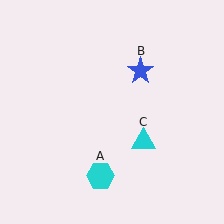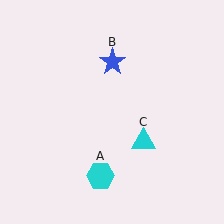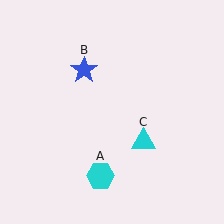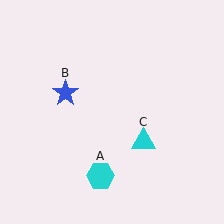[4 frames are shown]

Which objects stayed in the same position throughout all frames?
Cyan hexagon (object A) and cyan triangle (object C) remained stationary.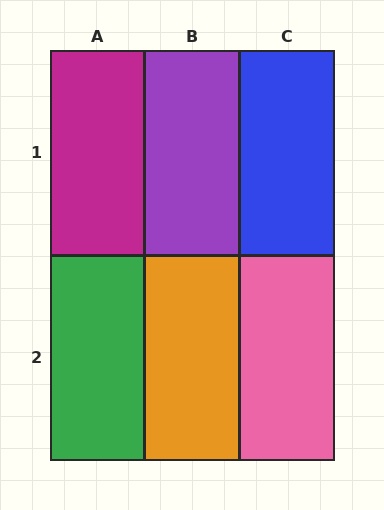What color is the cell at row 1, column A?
Magenta.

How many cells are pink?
1 cell is pink.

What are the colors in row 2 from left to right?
Green, orange, pink.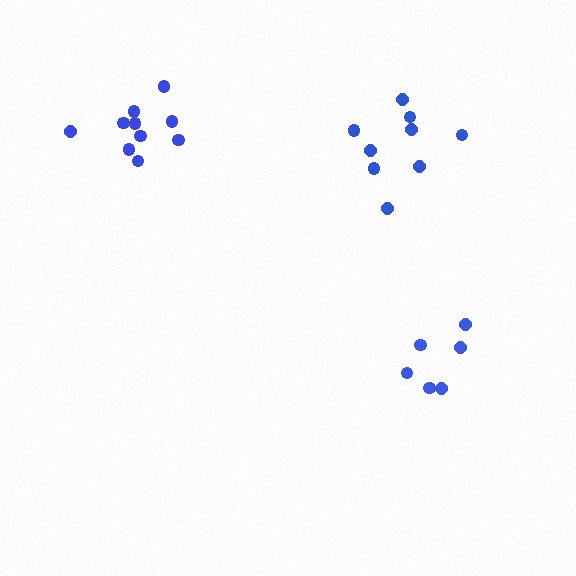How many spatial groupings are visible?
There are 3 spatial groupings.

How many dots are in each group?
Group 1: 10 dots, Group 2: 6 dots, Group 3: 9 dots (25 total).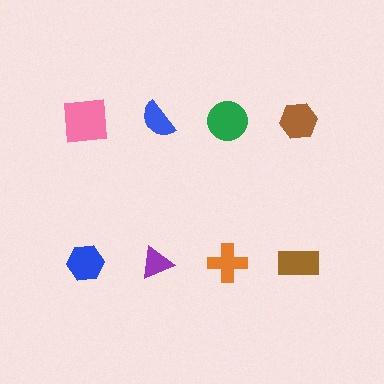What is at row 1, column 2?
A blue semicircle.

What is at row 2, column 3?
An orange cross.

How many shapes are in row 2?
4 shapes.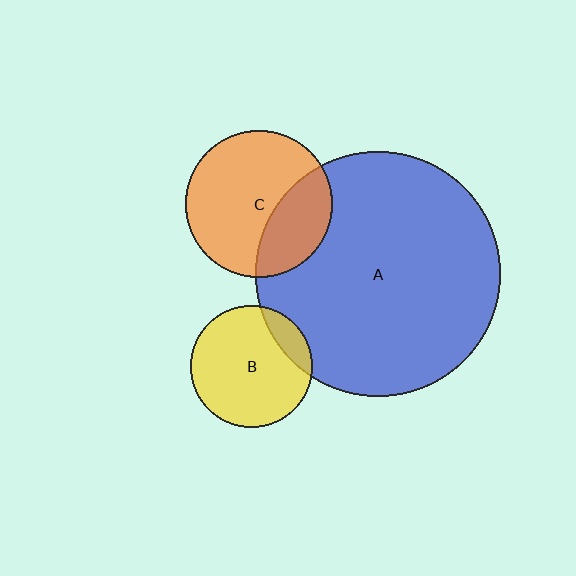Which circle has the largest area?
Circle A (blue).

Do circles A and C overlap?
Yes.